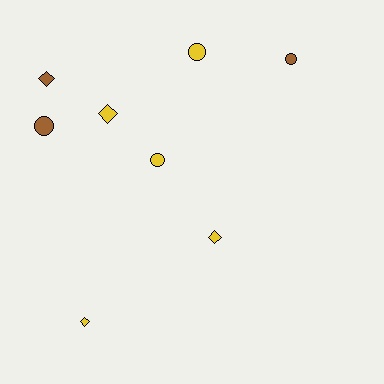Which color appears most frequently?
Yellow, with 5 objects.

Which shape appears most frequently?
Diamond, with 4 objects.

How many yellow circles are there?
There are 2 yellow circles.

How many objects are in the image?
There are 8 objects.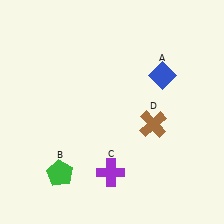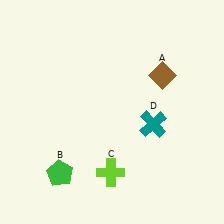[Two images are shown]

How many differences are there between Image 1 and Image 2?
There are 3 differences between the two images.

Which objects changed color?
A changed from blue to brown. C changed from purple to lime. D changed from brown to teal.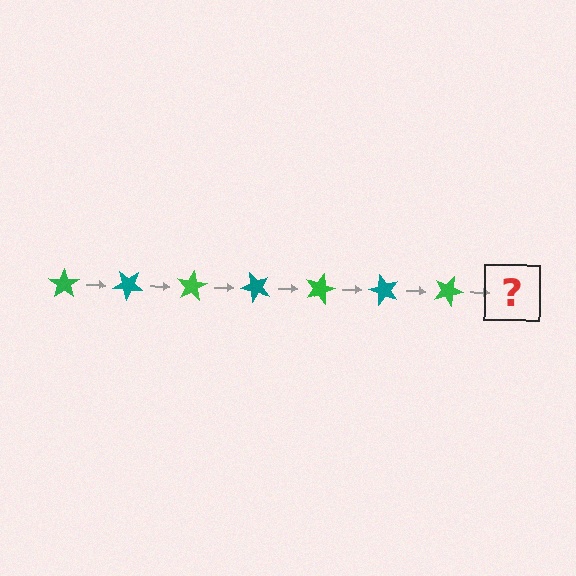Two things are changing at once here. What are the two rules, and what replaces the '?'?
The two rules are that it rotates 40 degrees each step and the color cycles through green and teal. The '?' should be a teal star, rotated 280 degrees from the start.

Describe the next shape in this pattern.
It should be a teal star, rotated 280 degrees from the start.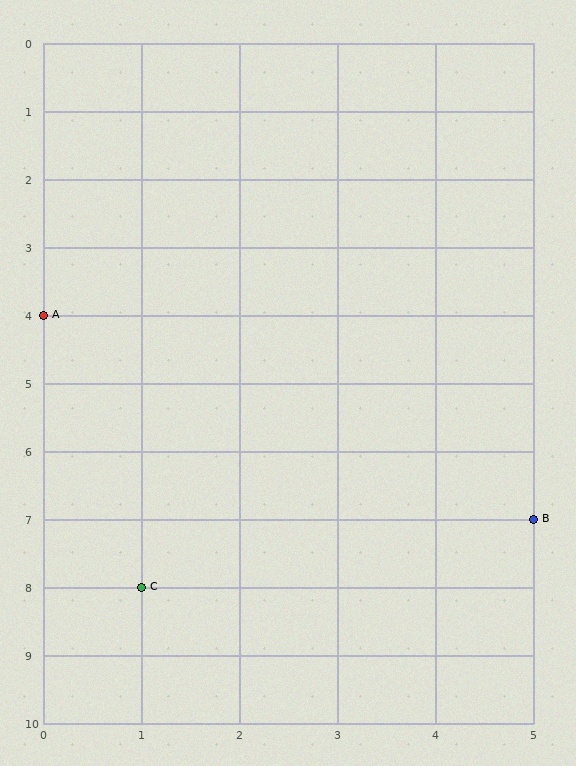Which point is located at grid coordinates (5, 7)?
Point B is at (5, 7).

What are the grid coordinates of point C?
Point C is at grid coordinates (1, 8).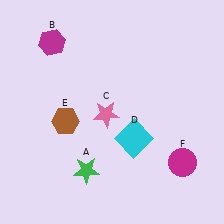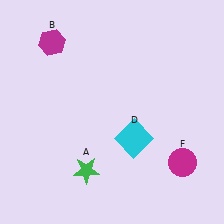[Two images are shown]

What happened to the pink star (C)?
The pink star (C) was removed in Image 2. It was in the bottom-left area of Image 1.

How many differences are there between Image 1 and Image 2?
There are 2 differences between the two images.